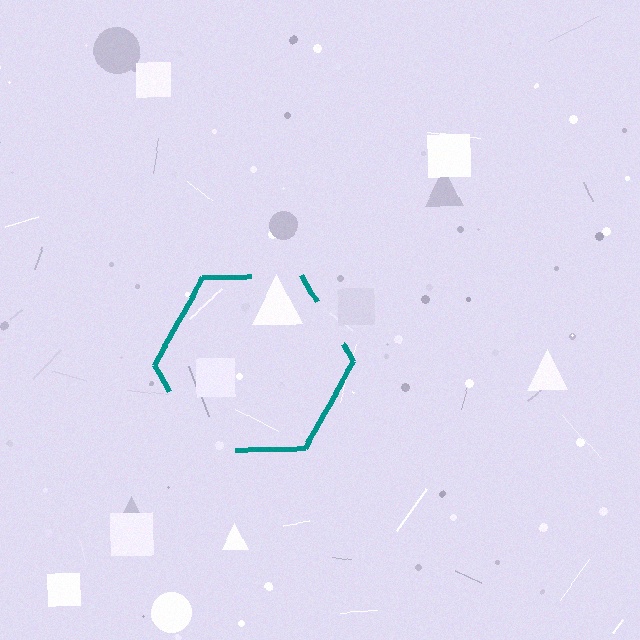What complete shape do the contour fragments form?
The contour fragments form a hexagon.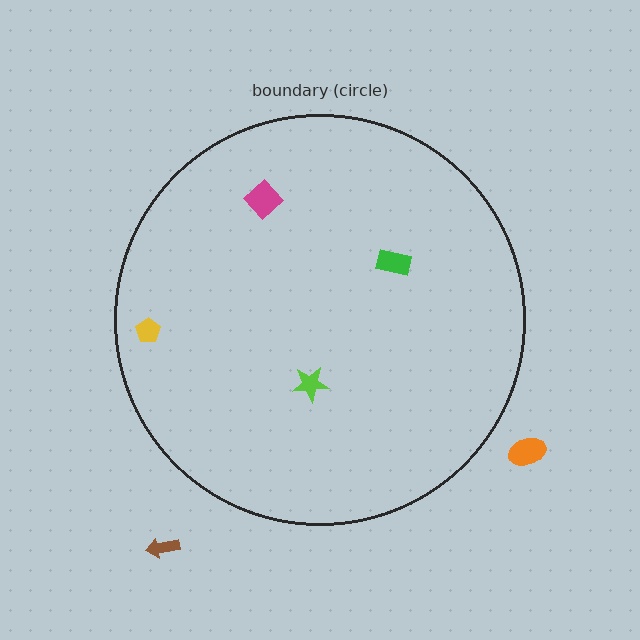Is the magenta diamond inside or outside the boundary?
Inside.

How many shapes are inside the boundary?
4 inside, 2 outside.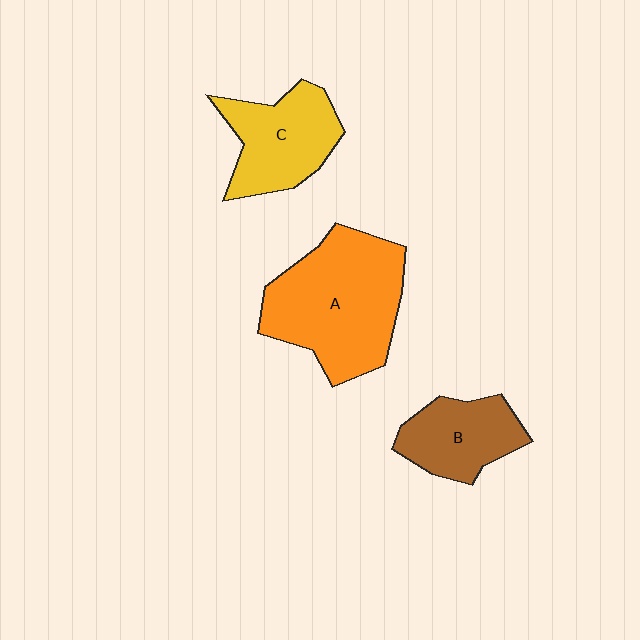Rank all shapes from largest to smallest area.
From largest to smallest: A (orange), C (yellow), B (brown).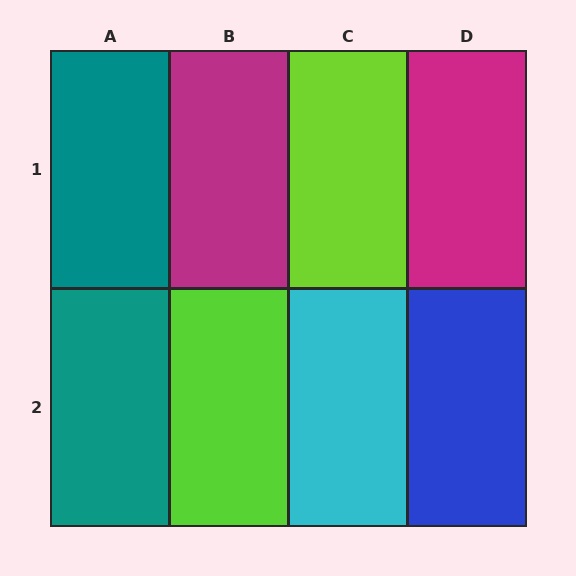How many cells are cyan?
1 cell is cyan.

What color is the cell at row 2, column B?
Lime.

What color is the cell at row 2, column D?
Blue.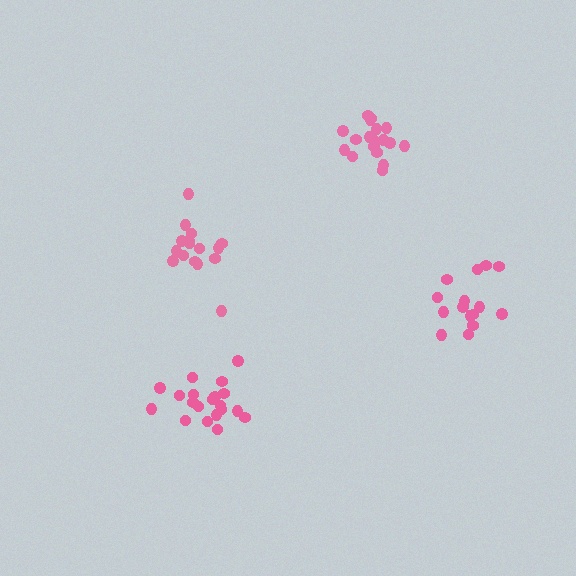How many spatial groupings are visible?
There are 4 spatial groupings.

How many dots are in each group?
Group 1: 18 dots, Group 2: 20 dots, Group 3: 16 dots, Group 4: 15 dots (69 total).